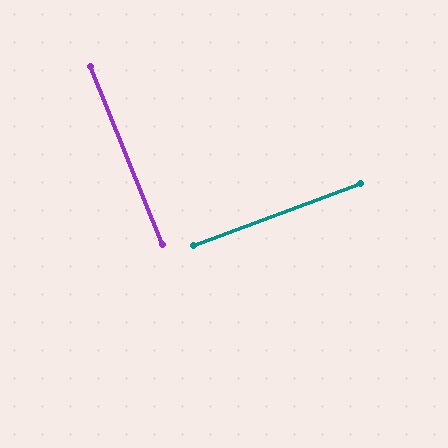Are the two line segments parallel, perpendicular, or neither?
Perpendicular — they meet at approximately 88°.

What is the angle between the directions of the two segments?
Approximately 88 degrees.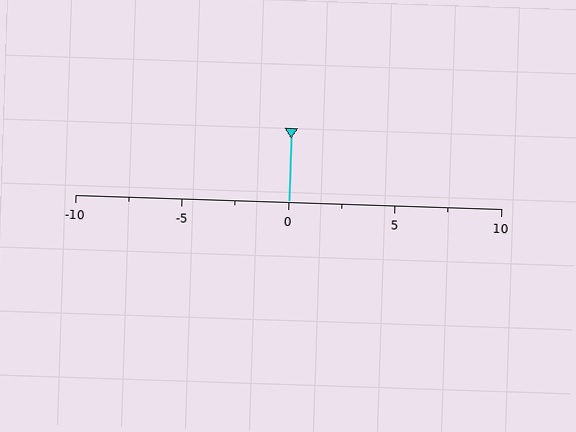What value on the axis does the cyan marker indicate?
The marker indicates approximately 0.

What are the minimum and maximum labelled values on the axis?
The axis runs from -10 to 10.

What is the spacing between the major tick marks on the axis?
The major ticks are spaced 5 apart.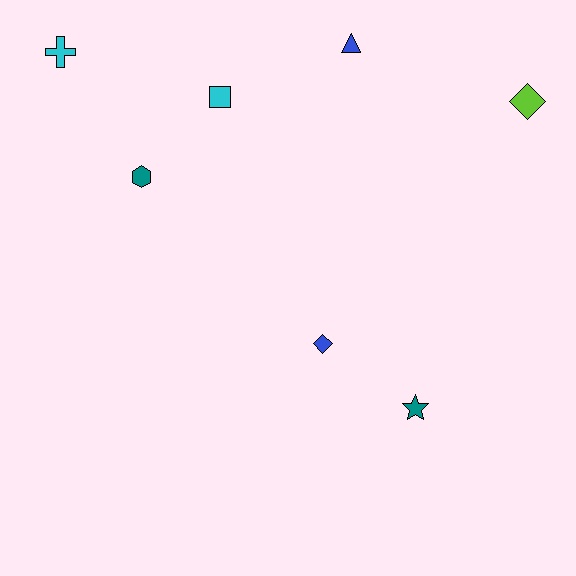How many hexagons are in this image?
There is 1 hexagon.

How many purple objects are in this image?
There are no purple objects.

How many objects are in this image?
There are 7 objects.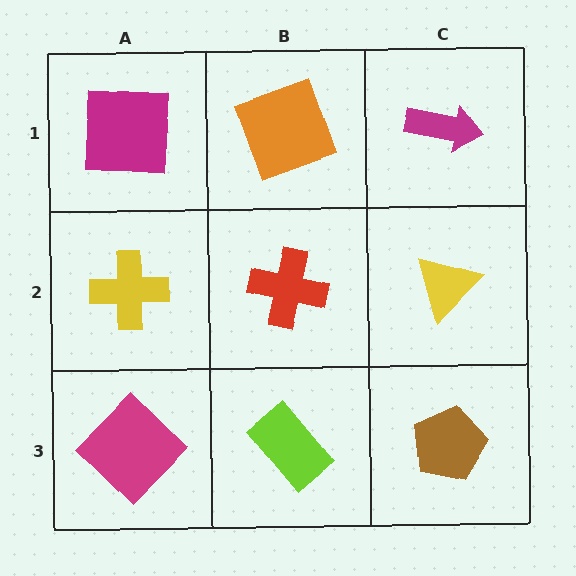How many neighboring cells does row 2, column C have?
3.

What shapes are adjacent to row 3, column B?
A red cross (row 2, column B), a magenta diamond (row 3, column A), a brown pentagon (row 3, column C).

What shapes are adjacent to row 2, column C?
A magenta arrow (row 1, column C), a brown pentagon (row 3, column C), a red cross (row 2, column B).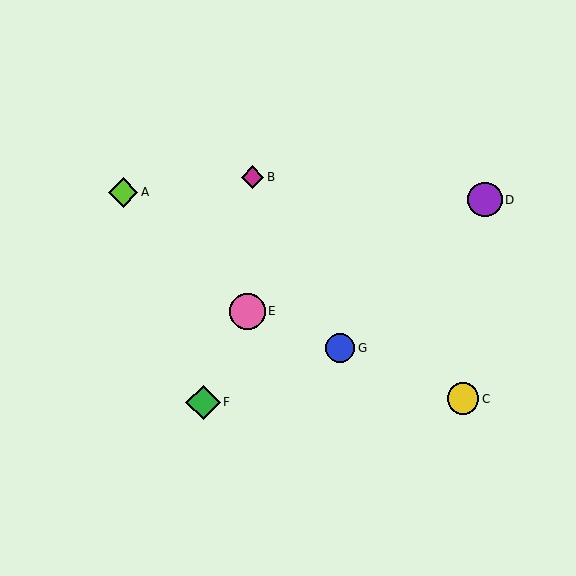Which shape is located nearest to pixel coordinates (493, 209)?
The purple circle (labeled D) at (485, 200) is nearest to that location.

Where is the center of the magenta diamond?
The center of the magenta diamond is at (252, 177).